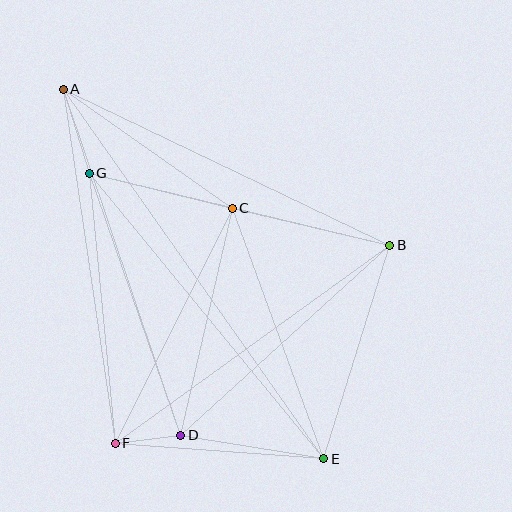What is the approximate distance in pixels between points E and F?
The distance between E and F is approximately 209 pixels.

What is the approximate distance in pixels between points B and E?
The distance between B and E is approximately 224 pixels.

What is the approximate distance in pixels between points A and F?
The distance between A and F is approximately 358 pixels.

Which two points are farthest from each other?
Points A and E are farthest from each other.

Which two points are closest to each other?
Points D and F are closest to each other.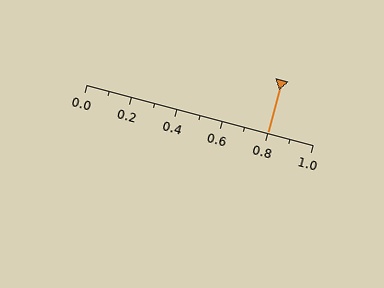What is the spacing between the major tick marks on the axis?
The major ticks are spaced 0.2 apart.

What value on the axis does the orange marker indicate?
The marker indicates approximately 0.8.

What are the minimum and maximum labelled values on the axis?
The axis runs from 0.0 to 1.0.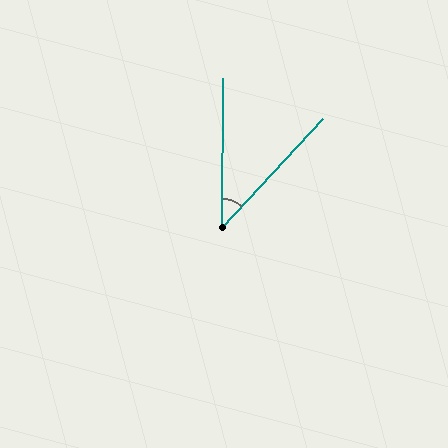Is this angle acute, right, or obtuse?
It is acute.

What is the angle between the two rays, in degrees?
Approximately 42 degrees.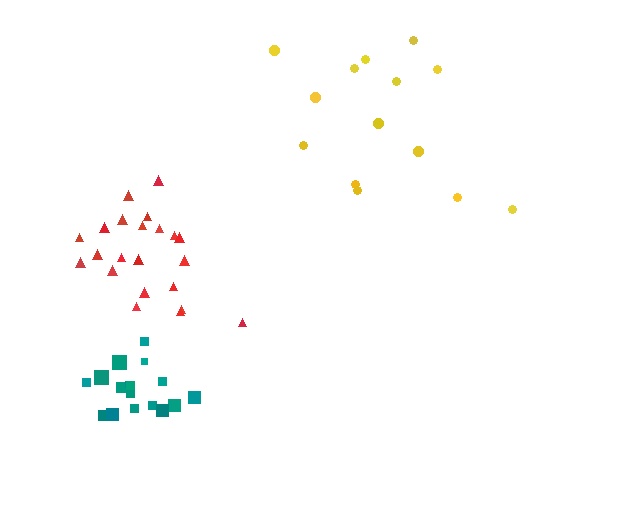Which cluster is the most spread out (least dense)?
Yellow.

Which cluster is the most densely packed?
Teal.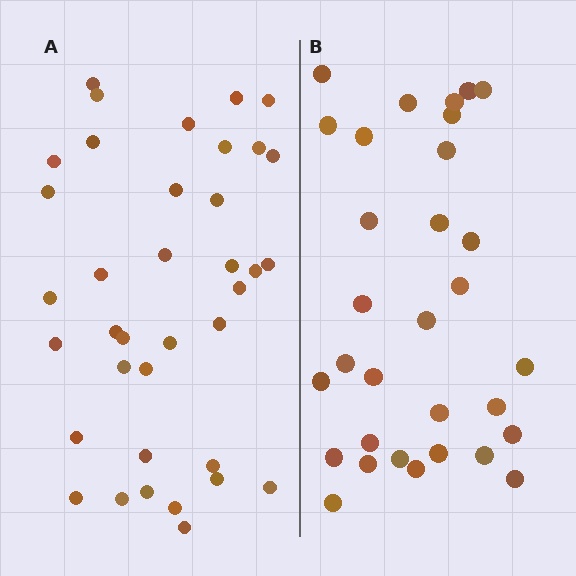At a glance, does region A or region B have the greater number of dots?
Region A (the left region) has more dots.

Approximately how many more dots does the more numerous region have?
Region A has about 6 more dots than region B.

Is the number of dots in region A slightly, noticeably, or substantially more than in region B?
Region A has only slightly more — the two regions are fairly close. The ratio is roughly 1.2 to 1.